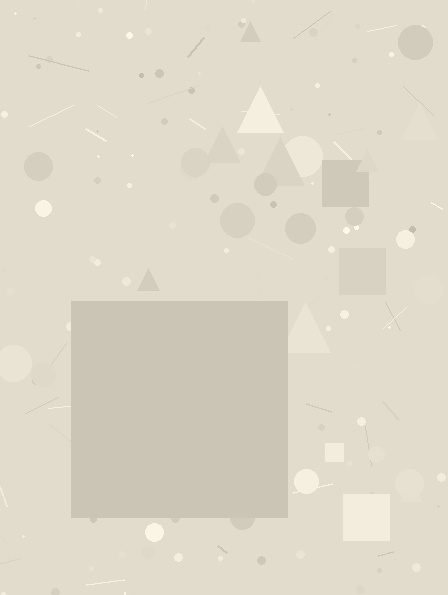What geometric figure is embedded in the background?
A square is embedded in the background.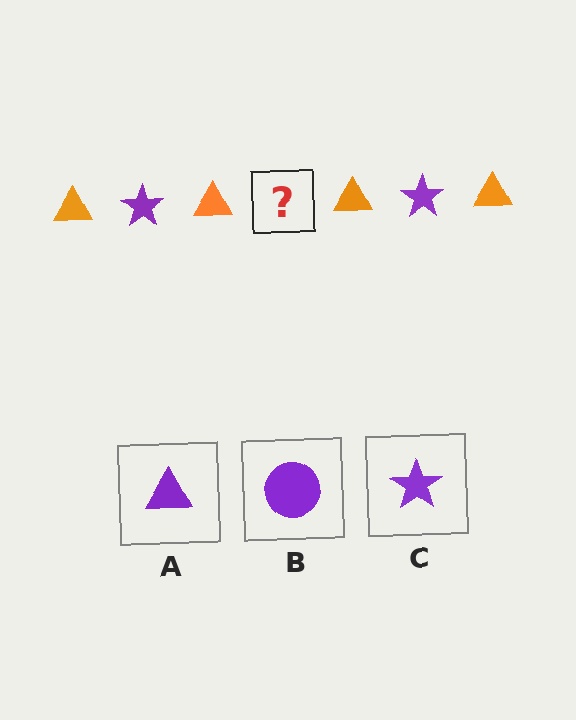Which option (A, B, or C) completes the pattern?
C.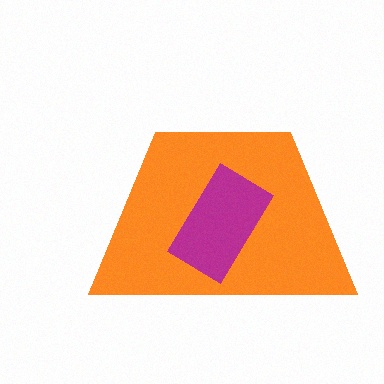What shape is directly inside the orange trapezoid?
The magenta rectangle.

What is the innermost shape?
The magenta rectangle.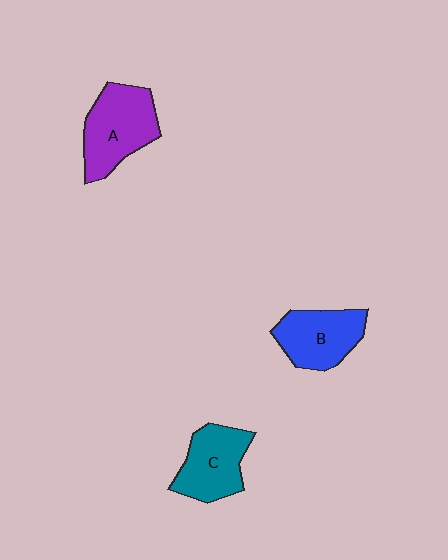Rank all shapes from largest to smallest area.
From largest to smallest: A (purple), C (teal), B (blue).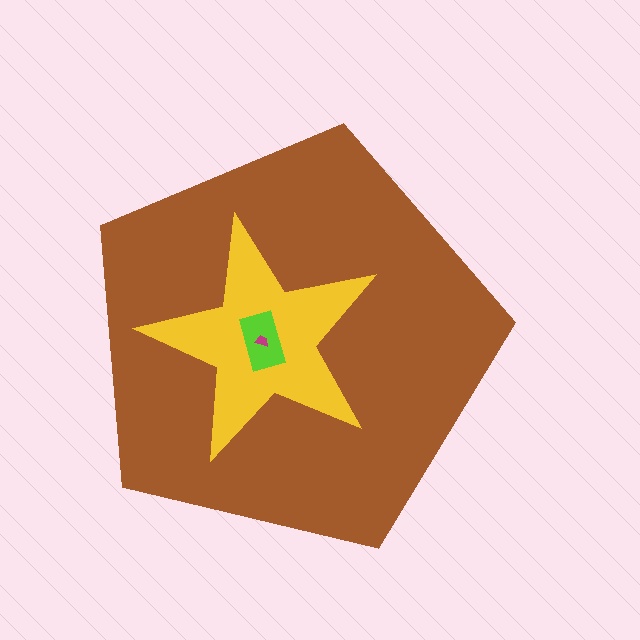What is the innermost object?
The magenta trapezoid.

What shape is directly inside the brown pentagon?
The yellow star.